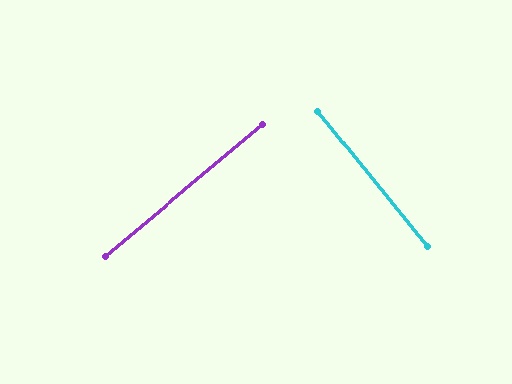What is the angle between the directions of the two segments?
Approximately 89 degrees.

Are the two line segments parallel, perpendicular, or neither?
Perpendicular — they meet at approximately 89°.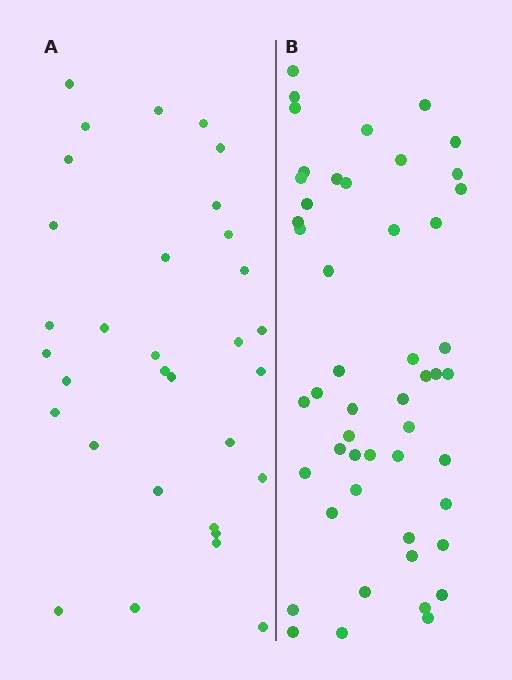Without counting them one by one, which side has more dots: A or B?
Region B (the right region) has more dots.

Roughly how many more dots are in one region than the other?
Region B has approximately 20 more dots than region A.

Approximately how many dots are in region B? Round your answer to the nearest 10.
About 50 dots.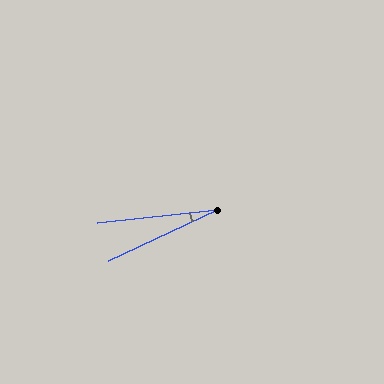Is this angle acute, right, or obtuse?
It is acute.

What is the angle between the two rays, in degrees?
Approximately 19 degrees.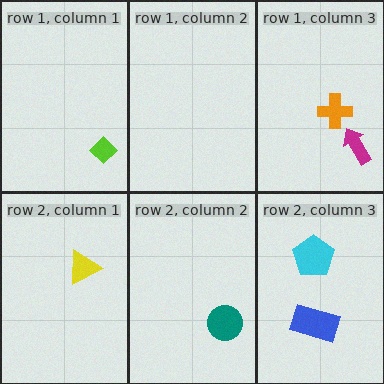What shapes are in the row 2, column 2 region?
The teal circle.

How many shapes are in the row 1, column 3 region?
2.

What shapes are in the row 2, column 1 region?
The yellow triangle.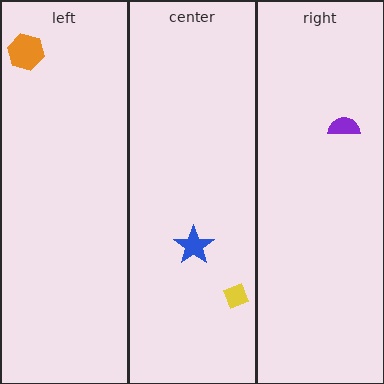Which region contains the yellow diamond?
The center region.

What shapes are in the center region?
The blue star, the yellow diamond.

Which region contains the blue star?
The center region.